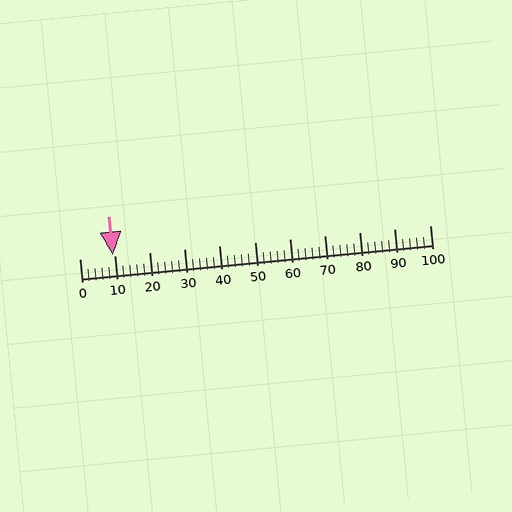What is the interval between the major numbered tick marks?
The major tick marks are spaced 10 units apart.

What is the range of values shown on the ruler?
The ruler shows values from 0 to 100.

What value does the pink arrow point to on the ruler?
The pink arrow points to approximately 10.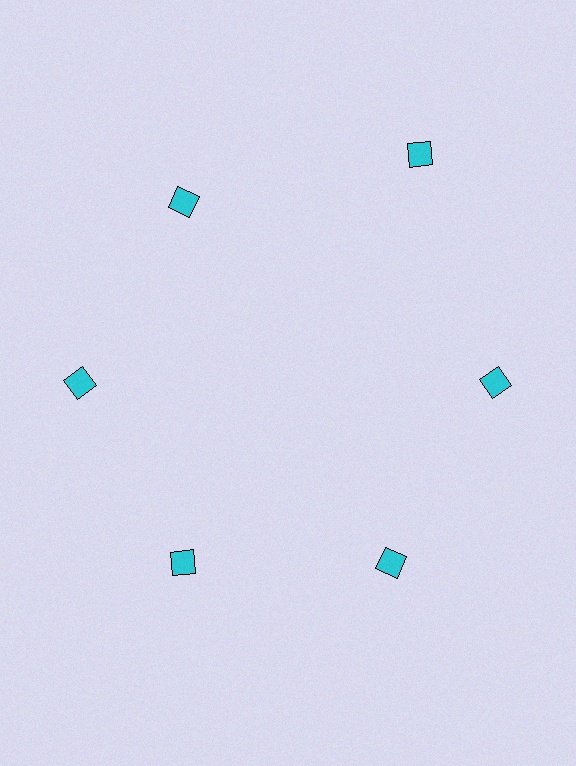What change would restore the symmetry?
The symmetry would be restored by moving it inward, back onto the ring so that all 6 diamonds sit at equal angles and equal distance from the center.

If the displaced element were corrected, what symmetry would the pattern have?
It would have 6-fold rotational symmetry — the pattern would map onto itself every 60 degrees.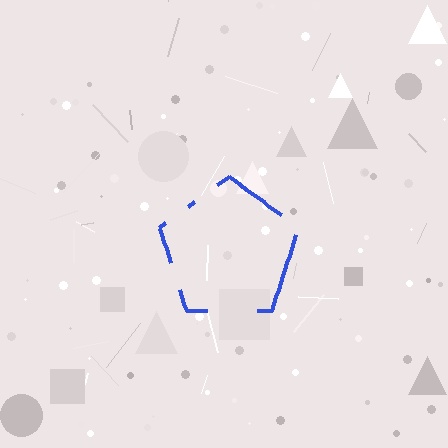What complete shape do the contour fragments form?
The contour fragments form a pentagon.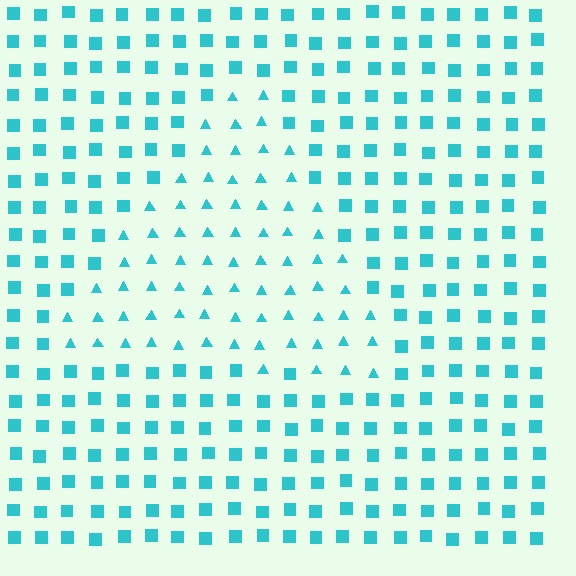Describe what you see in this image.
The image is filled with small cyan elements arranged in a uniform grid. A triangle-shaped region contains triangles, while the surrounding area contains squares. The boundary is defined purely by the change in element shape.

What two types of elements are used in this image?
The image uses triangles inside the triangle region and squares outside it.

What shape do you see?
I see a triangle.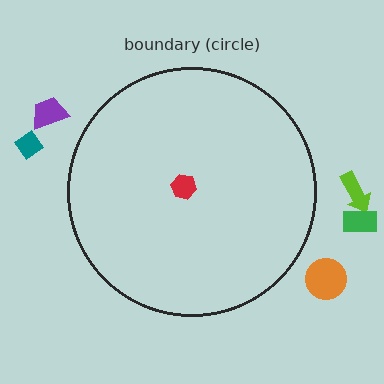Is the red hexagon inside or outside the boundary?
Inside.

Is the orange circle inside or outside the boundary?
Outside.